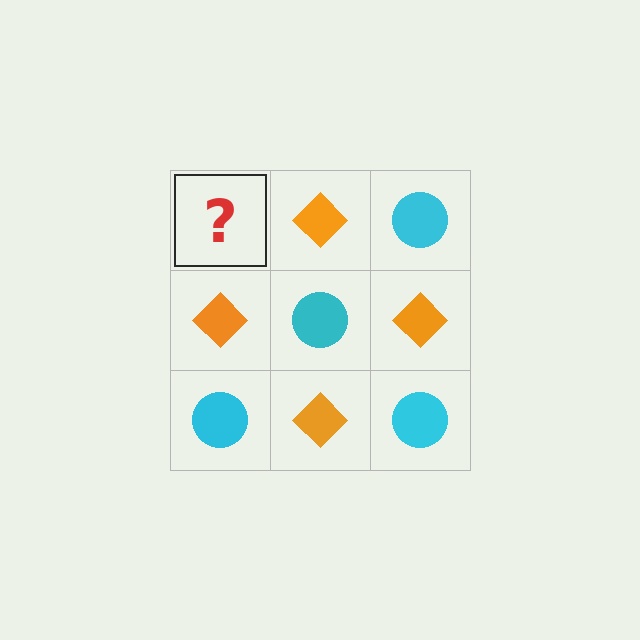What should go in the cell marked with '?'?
The missing cell should contain a cyan circle.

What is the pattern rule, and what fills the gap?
The rule is that it alternates cyan circle and orange diamond in a checkerboard pattern. The gap should be filled with a cyan circle.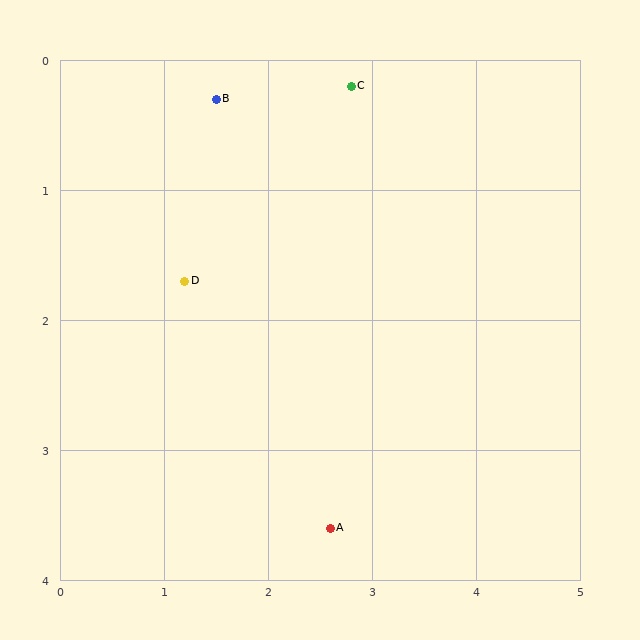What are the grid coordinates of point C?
Point C is at approximately (2.8, 0.2).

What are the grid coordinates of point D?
Point D is at approximately (1.2, 1.7).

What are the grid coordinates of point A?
Point A is at approximately (2.6, 3.6).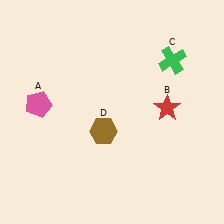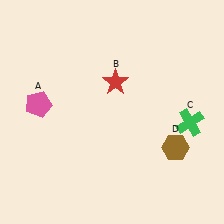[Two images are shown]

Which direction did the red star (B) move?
The red star (B) moved left.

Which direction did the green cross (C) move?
The green cross (C) moved down.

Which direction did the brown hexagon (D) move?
The brown hexagon (D) moved right.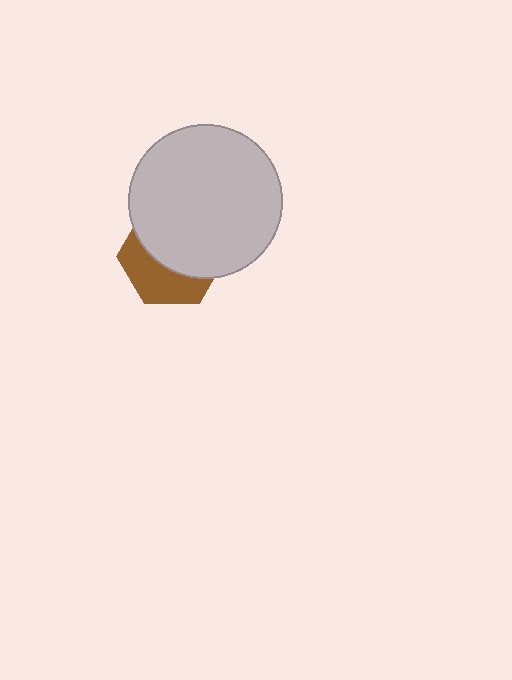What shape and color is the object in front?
The object in front is a light gray circle.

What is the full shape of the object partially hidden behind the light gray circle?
The partially hidden object is a brown hexagon.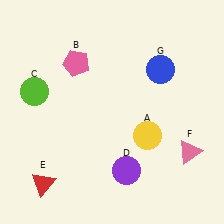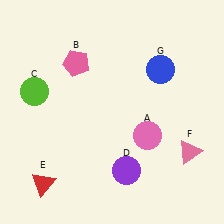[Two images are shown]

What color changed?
The circle (A) changed from yellow in Image 1 to pink in Image 2.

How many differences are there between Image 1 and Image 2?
There is 1 difference between the two images.